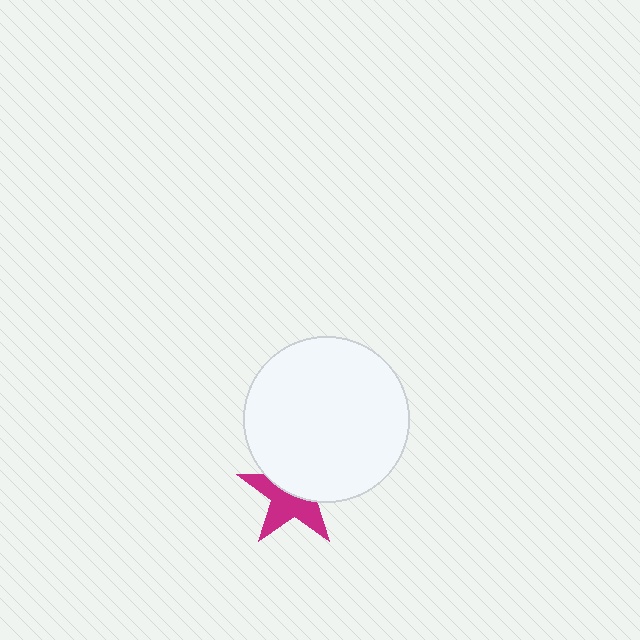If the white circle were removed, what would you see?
You would see the complete magenta star.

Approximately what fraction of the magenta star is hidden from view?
Roughly 49% of the magenta star is hidden behind the white circle.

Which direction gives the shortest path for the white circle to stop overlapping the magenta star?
Moving up gives the shortest separation.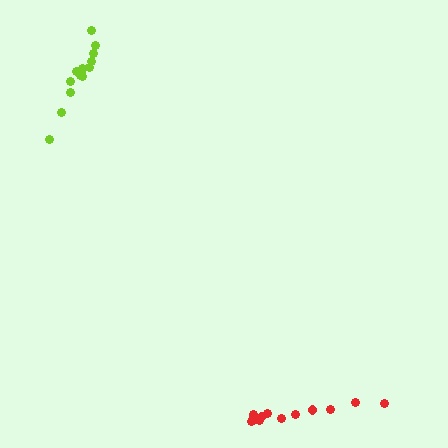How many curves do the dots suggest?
There are 2 distinct paths.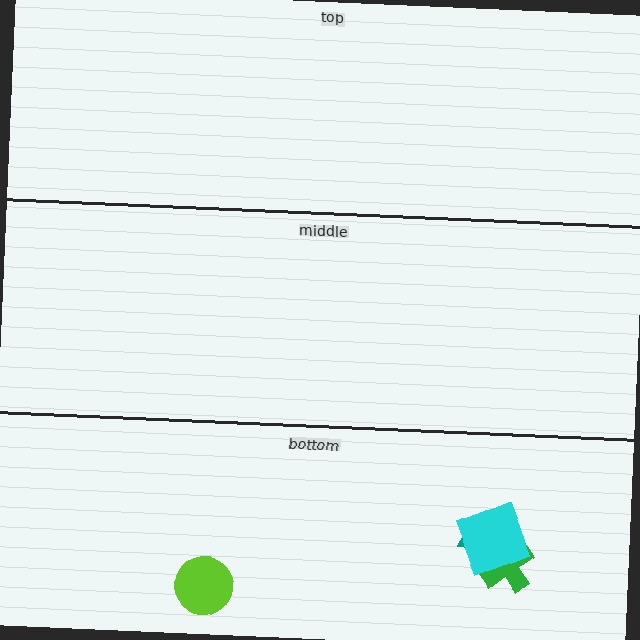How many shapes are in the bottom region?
4.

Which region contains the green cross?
The bottom region.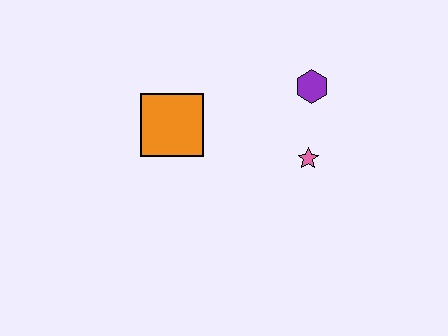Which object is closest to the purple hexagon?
The pink star is closest to the purple hexagon.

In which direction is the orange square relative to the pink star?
The orange square is to the left of the pink star.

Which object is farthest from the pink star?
The orange square is farthest from the pink star.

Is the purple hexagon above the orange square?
Yes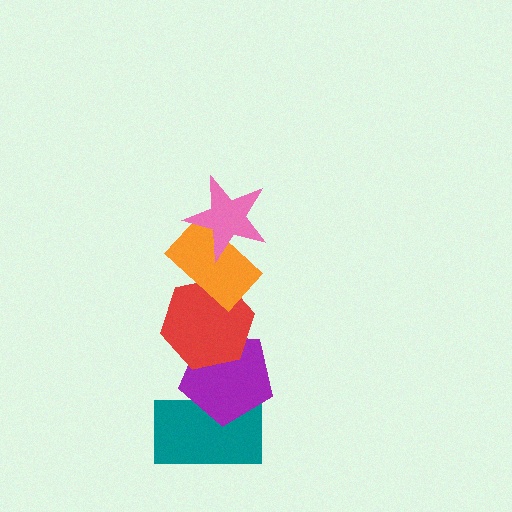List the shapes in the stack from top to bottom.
From top to bottom: the pink star, the orange rectangle, the red hexagon, the purple pentagon, the teal rectangle.